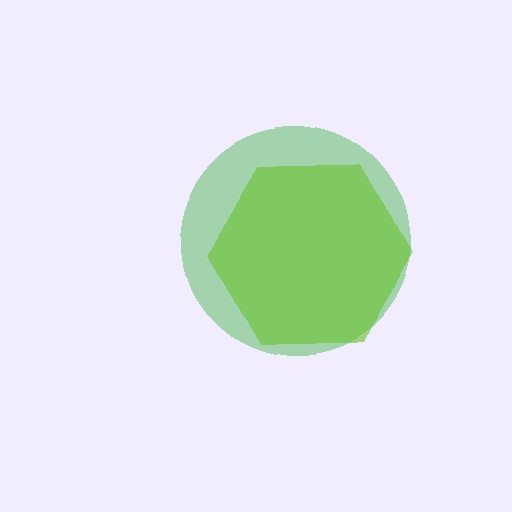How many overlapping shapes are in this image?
There are 2 overlapping shapes in the image.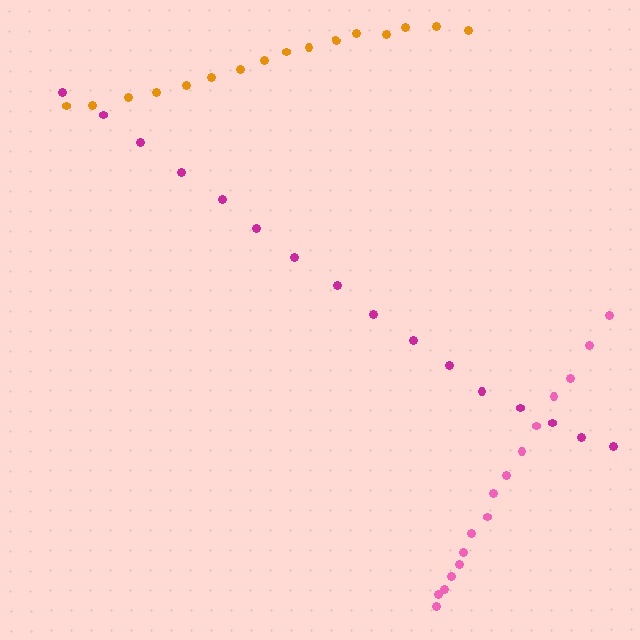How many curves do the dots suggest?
There are 3 distinct paths.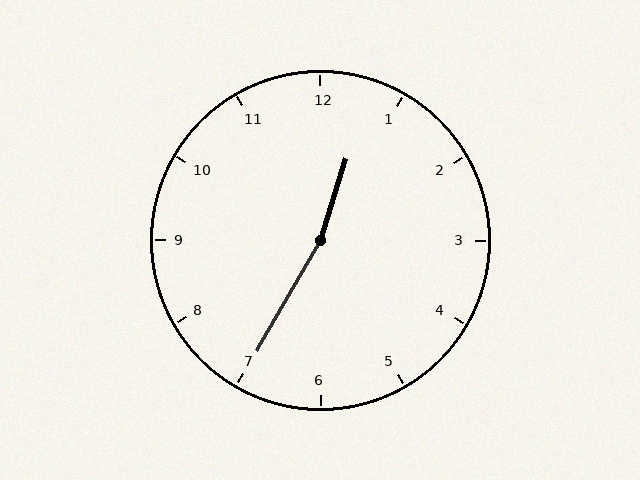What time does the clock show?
12:35.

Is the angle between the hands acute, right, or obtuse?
It is obtuse.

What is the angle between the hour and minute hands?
Approximately 168 degrees.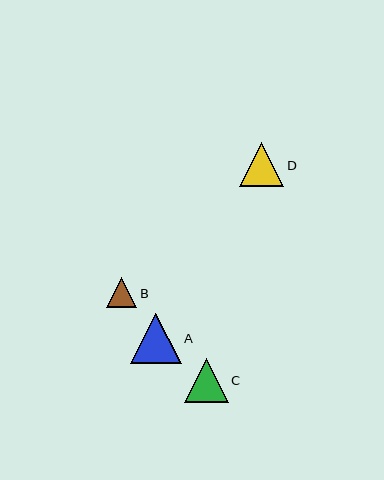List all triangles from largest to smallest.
From largest to smallest: A, D, C, B.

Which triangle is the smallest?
Triangle B is the smallest with a size of approximately 30 pixels.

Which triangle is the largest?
Triangle A is the largest with a size of approximately 50 pixels.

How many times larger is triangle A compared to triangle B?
Triangle A is approximately 1.7 times the size of triangle B.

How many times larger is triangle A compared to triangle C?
Triangle A is approximately 1.2 times the size of triangle C.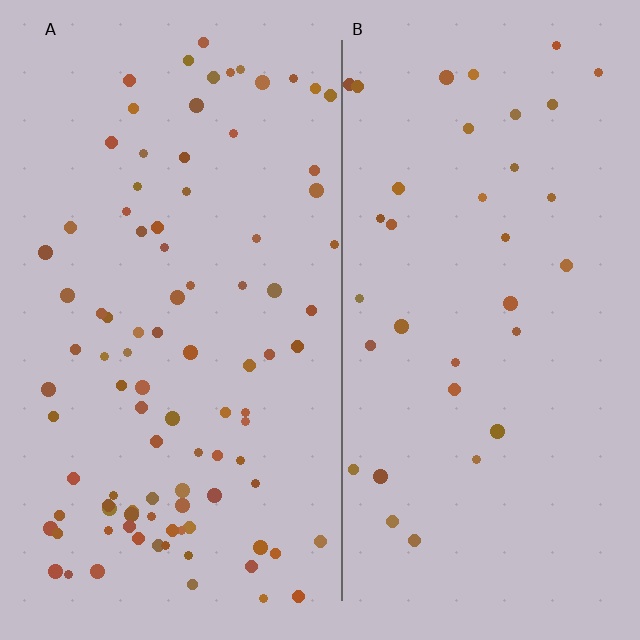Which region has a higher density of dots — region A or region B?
A (the left).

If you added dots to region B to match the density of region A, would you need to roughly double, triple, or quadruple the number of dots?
Approximately triple.